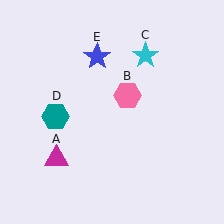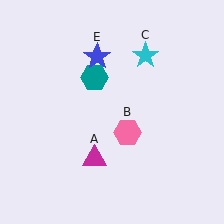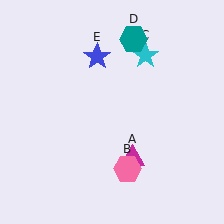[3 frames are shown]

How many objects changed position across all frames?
3 objects changed position: magenta triangle (object A), pink hexagon (object B), teal hexagon (object D).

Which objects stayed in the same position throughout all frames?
Cyan star (object C) and blue star (object E) remained stationary.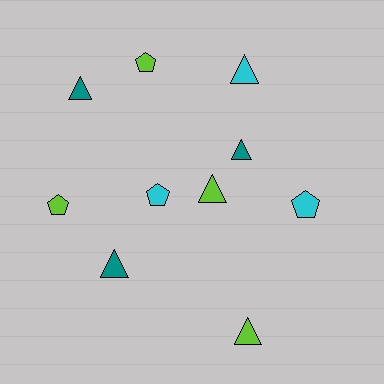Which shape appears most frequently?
Triangle, with 6 objects.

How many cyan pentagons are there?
There are 2 cyan pentagons.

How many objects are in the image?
There are 10 objects.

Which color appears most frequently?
Lime, with 4 objects.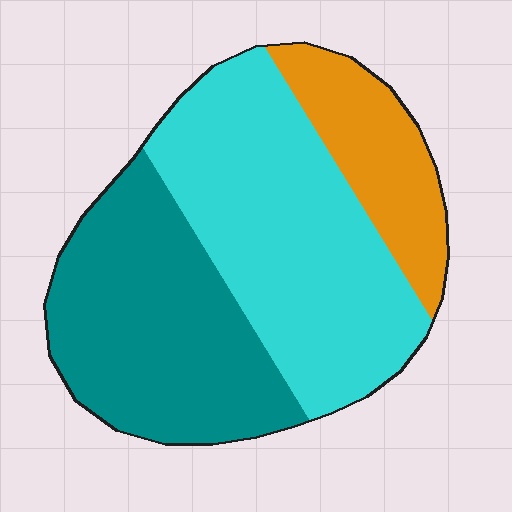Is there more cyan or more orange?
Cyan.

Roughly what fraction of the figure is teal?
Teal covers roughly 40% of the figure.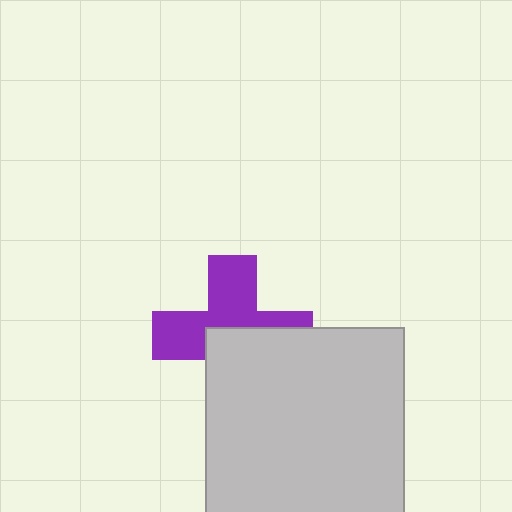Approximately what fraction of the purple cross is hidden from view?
Roughly 47% of the purple cross is hidden behind the light gray square.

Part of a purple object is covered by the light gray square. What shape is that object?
It is a cross.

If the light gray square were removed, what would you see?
You would see the complete purple cross.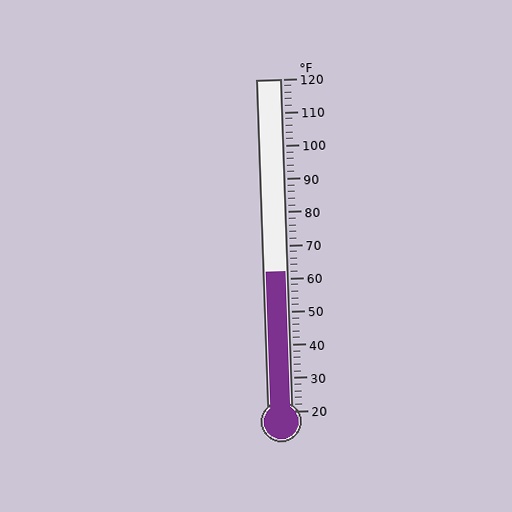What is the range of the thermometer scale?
The thermometer scale ranges from 20°F to 120°F.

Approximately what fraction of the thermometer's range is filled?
The thermometer is filled to approximately 40% of its range.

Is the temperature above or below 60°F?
The temperature is above 60°F.